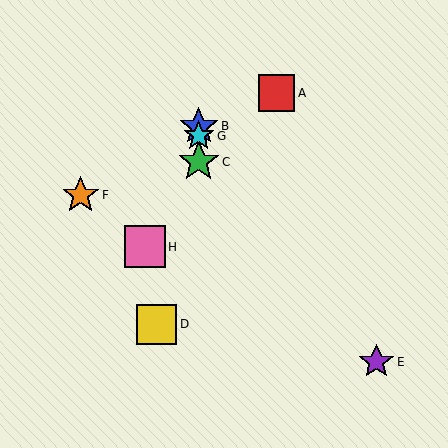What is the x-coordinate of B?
Object B is at x≈199.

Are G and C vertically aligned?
Yes, both are at x≈199.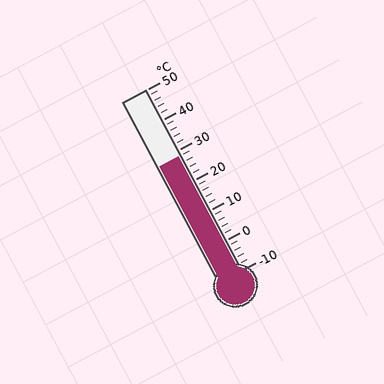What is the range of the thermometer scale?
The thermometer scale ranges from -10°C to 50°C.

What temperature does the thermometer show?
The thermometer shows approximately 28°C.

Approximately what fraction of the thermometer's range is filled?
The thermometer is filled to approximately 65% of its range.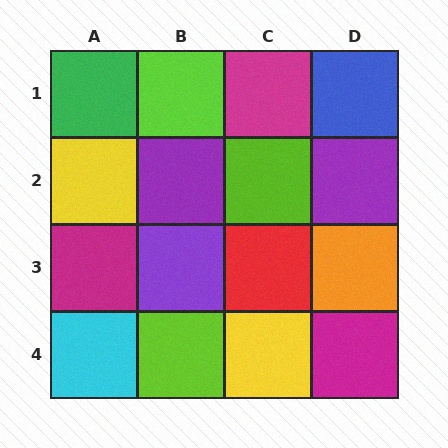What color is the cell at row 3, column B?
Purple.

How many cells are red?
1 cell is red.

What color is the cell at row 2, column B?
Purple.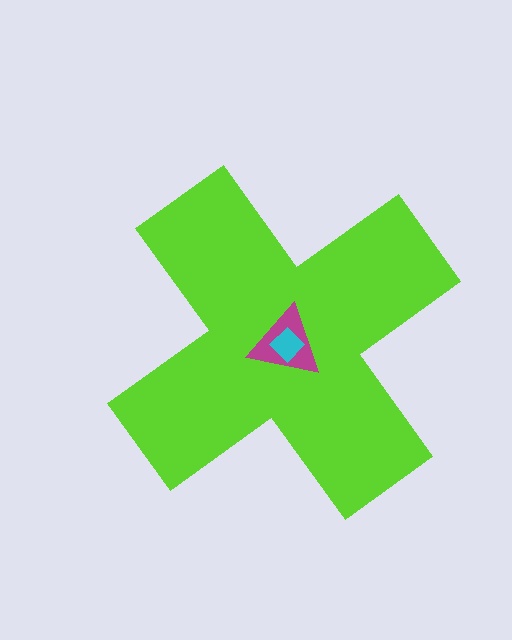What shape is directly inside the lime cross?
The magenta triangle.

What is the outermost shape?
The lime cross.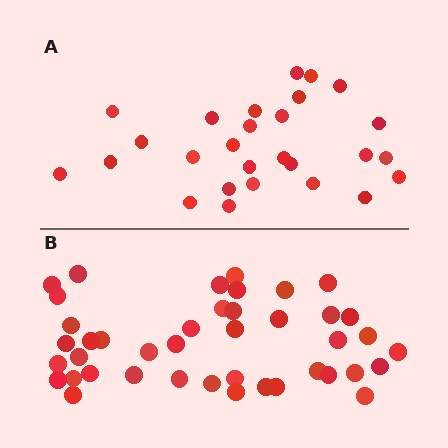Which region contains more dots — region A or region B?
Region B (the bottom region) has more dots.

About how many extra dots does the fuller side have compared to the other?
Region B has approximately 15 more dots than region A.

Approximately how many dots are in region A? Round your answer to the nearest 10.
About 30 dots. (The exact count is 27, which rounds to 30.)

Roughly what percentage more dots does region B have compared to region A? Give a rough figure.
About 55% more.